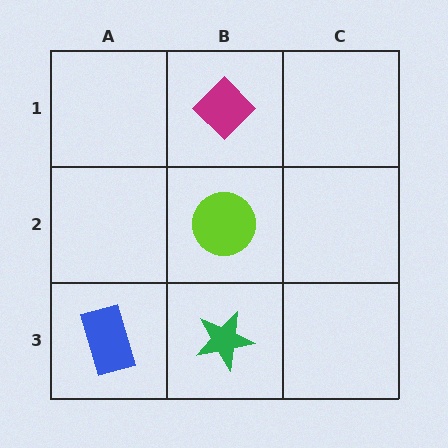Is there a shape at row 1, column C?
No, that cell is empty.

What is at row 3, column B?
A green star.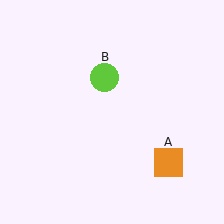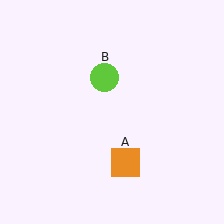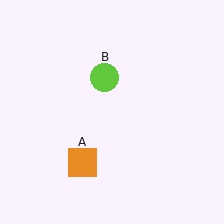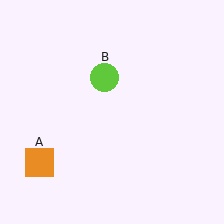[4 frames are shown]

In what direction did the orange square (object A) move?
The orange square (object A) moved left.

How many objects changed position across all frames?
1 object changed position: orange square (object A).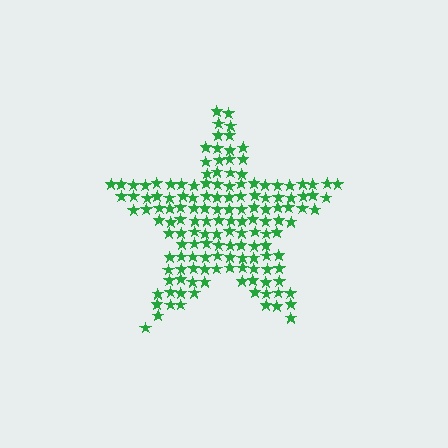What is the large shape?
The large shape is a star.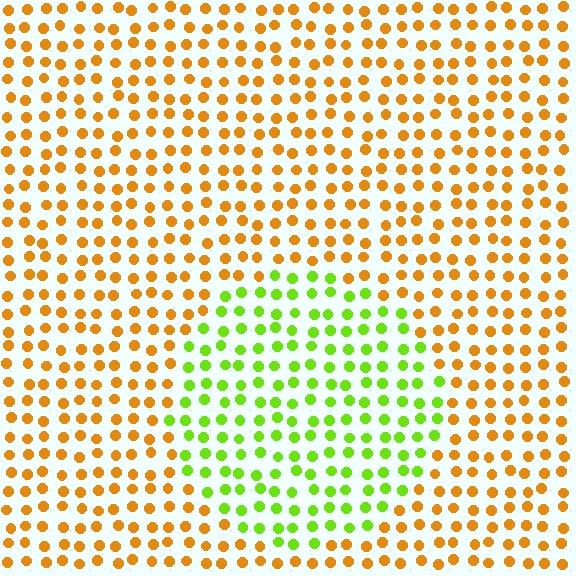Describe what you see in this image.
The image is filled with small orange elements in a uniform arrangement. A circle-shaped region is visible where the elements are tinted to a slightly different hue, forming a subtle color boundary.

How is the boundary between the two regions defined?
The boundary is defined purely by a slight shift in hue (about 61 degrees). Spacing, size, and orientation are identical on both sides.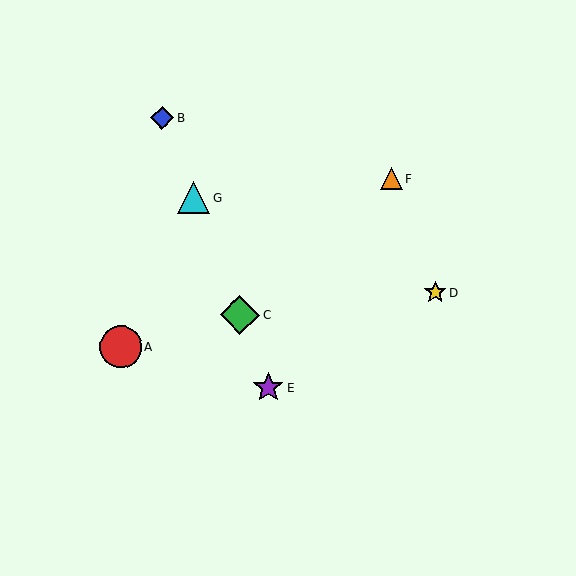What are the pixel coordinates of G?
Object G is at (193, 198).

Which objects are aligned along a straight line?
Objects B, C, E, G are aligned along a straight line.